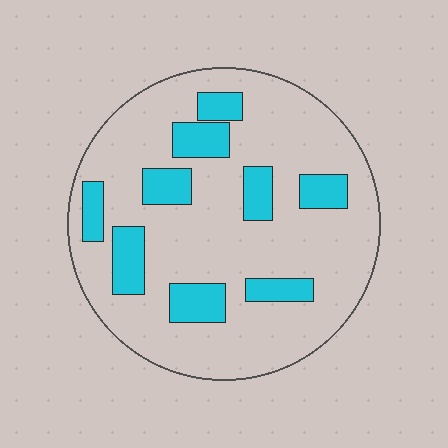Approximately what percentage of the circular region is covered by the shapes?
Approximately 20%.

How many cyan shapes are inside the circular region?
9.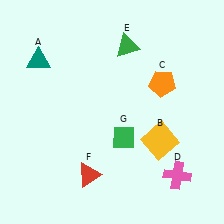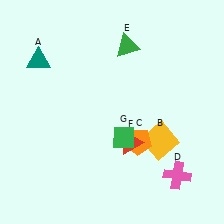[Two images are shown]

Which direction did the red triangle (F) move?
The red triangle (F) moved right.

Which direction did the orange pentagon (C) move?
The orange pentagon (C) moved down.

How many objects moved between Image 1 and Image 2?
2 objects moved between the two images.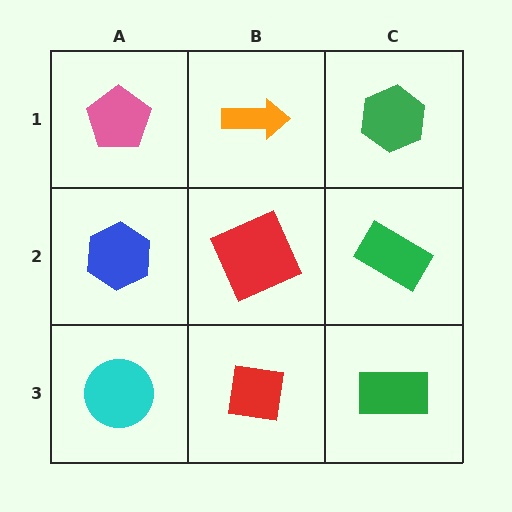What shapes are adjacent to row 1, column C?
A green rectangle (row 2, column C), an orange arrow (row 1, column B).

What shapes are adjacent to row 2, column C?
A green hexagon (row 1, column C), a green rectangle (row 3, column C), a red square (row 2, column B).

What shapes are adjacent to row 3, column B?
A red square (row 2, column B), a cyan circle (row 3, column A), a green rectangle (row 3, column C).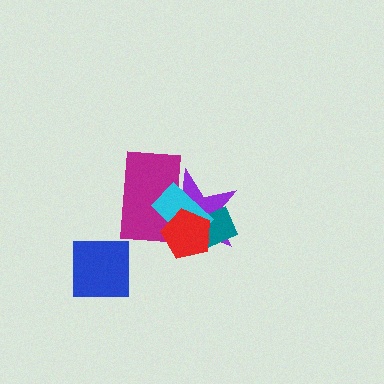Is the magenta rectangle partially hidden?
Yes, it is partially covered by another shape.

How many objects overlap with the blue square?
0 objects overlap with the blue square.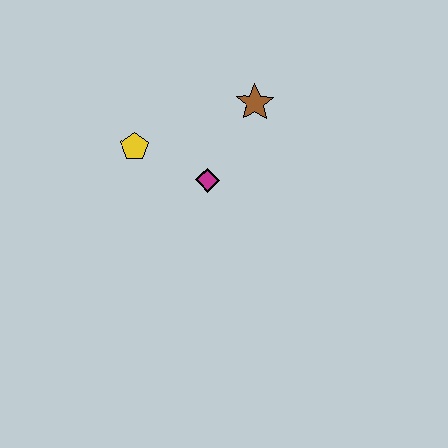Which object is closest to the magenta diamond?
The yellow pentagon is closest to the magenta diamond.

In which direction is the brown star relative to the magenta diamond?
The brown star is above the magenta diamond.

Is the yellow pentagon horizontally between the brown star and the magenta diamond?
No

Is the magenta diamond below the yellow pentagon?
Yes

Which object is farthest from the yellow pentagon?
The brown star is farthest from the yellow pentagon.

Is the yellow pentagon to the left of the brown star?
Yes